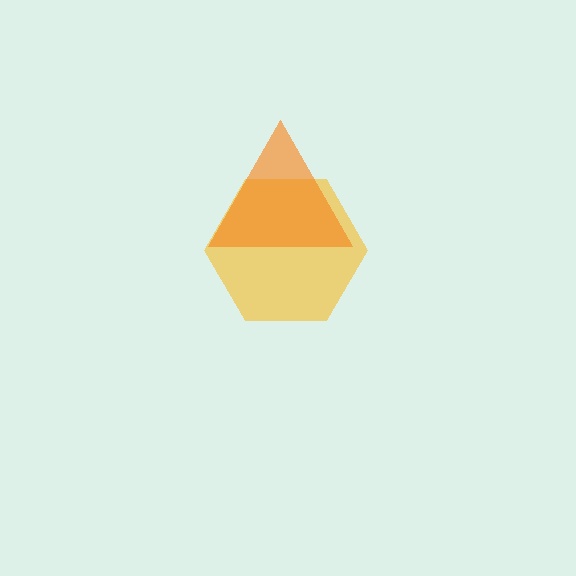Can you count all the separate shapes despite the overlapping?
Yes, there are 2 separate shapes.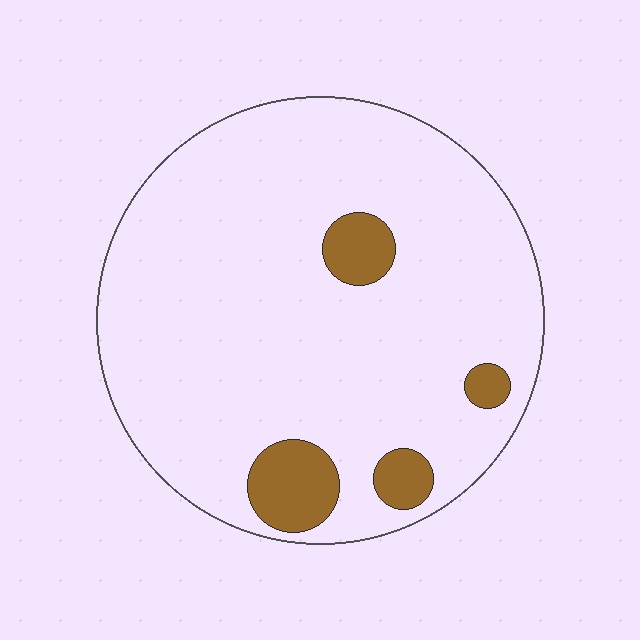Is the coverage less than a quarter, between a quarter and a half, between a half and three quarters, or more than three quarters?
Less than a quarter.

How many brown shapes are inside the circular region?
4.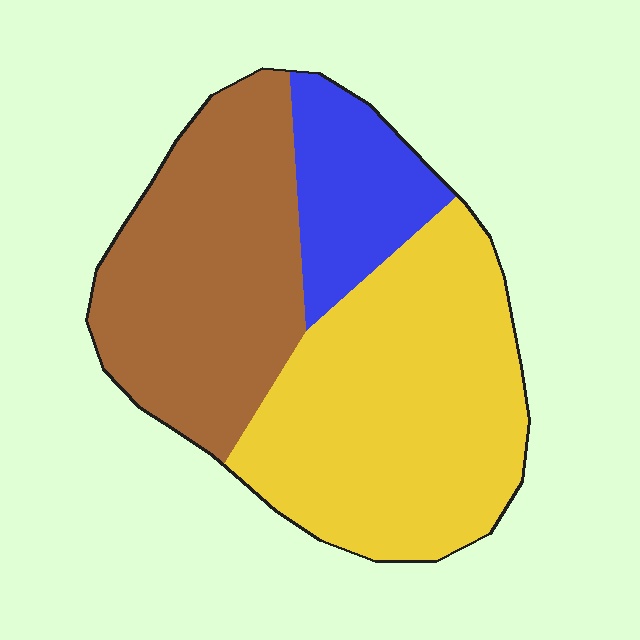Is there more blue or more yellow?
Yellow.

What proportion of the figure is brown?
Brown takes up between a third and a half of the figure.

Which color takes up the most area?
Yellow, at roughly 45%.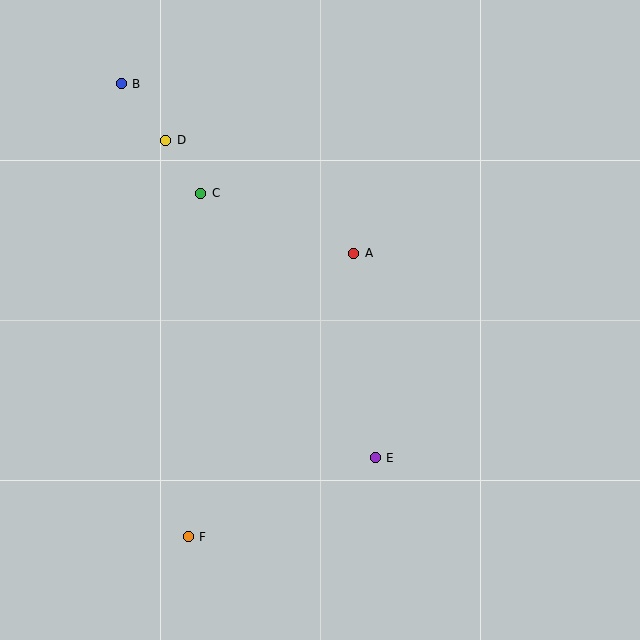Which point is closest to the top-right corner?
Point A is closest to the top-right corner.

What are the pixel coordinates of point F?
Point F is at (188, 537).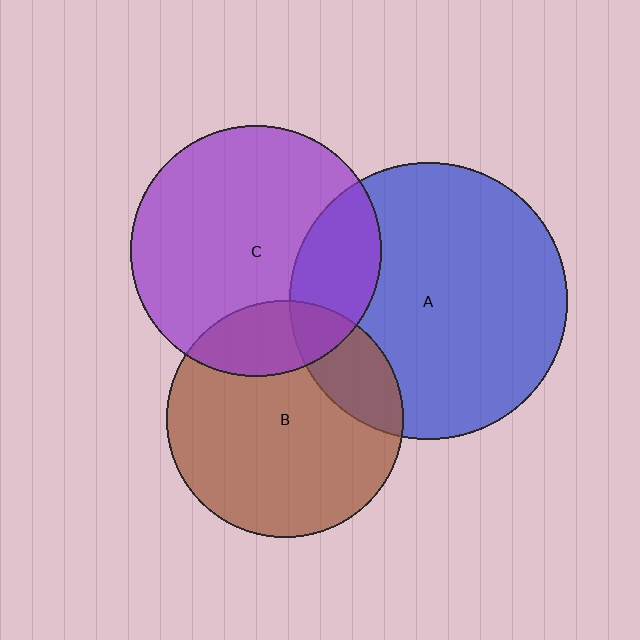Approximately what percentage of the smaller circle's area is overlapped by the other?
Approximately 20%.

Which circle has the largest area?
Circle A (blue).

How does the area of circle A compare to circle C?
Approximately 1.2 times.